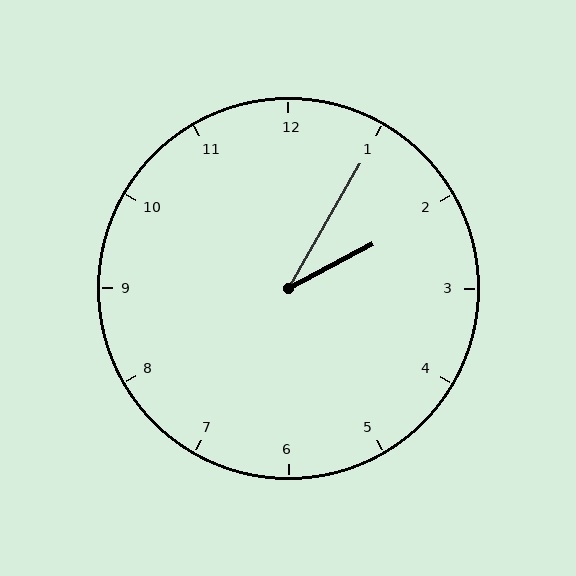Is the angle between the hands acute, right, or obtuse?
It is acute.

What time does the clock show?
2:05.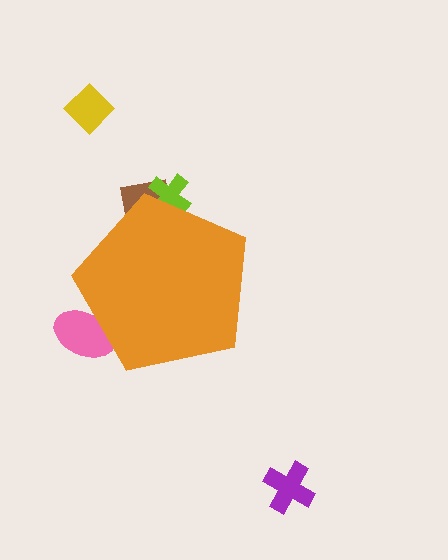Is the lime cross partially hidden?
Yes, the lime cross is partially hidden behind the orange pentagon.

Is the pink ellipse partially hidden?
Yes, the pink ellipse is partially hidden behind the orange pentagon.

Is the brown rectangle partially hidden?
Yes, the brown rectangle is partially hidden behind the orange pentagon.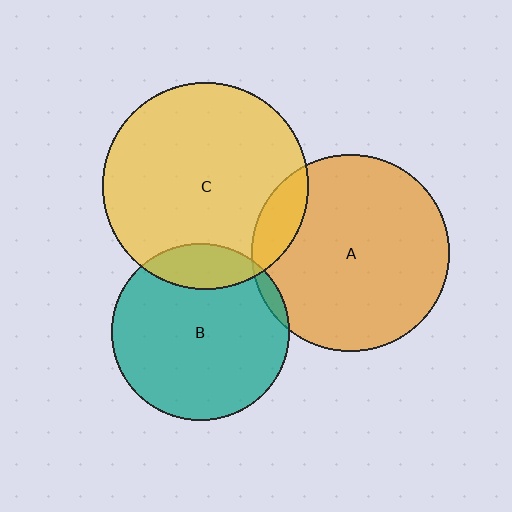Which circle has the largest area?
Circle C (yellow).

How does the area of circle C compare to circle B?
Approximately 1.4 times.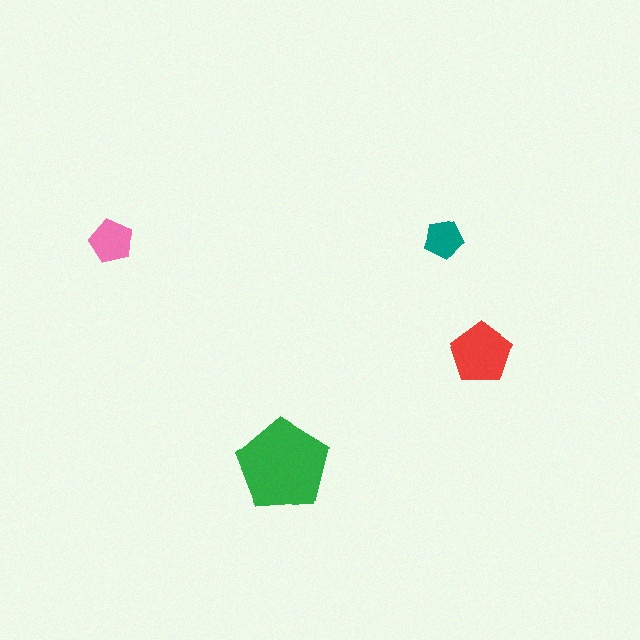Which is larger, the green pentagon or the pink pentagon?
The green one.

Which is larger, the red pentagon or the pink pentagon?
The red one.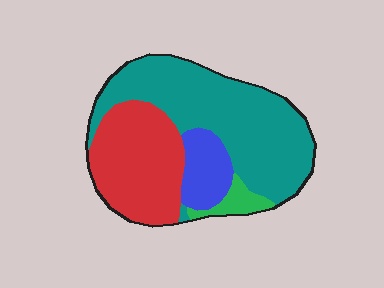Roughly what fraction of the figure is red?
Red takes up between a quarter and a half of the figure.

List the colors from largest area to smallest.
From largest to smallest: teal, red, blue, green.